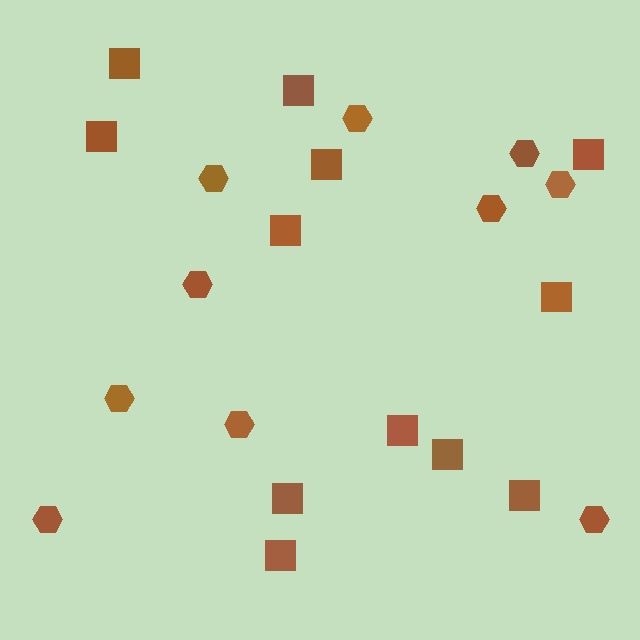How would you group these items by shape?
There are 2 groups: one group of hexagons (10) and one group of squares (12).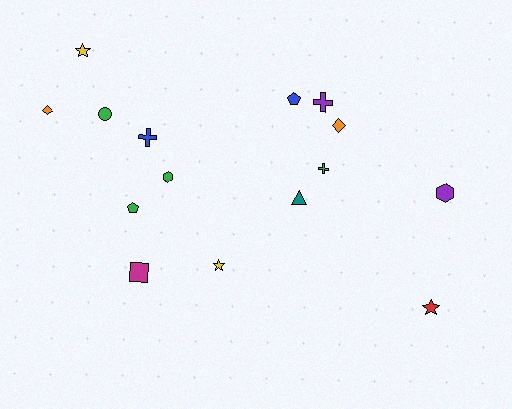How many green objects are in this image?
There are 4 green objects.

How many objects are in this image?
There are 15 objects.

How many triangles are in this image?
There is 1 triangle.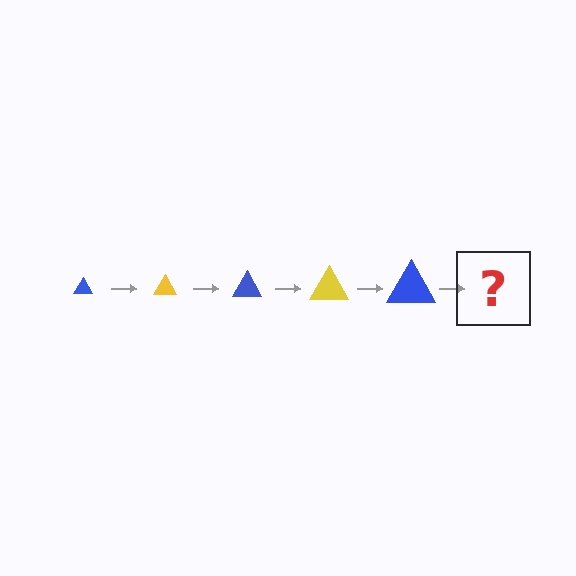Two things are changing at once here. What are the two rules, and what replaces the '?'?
The two rules are that the triangle grows larger each step and the color cycles through blue and yellow. The '?' should be a yellow triangle, larger than the previous one.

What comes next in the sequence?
The next element should be a yellow triangle, larger than the previous one.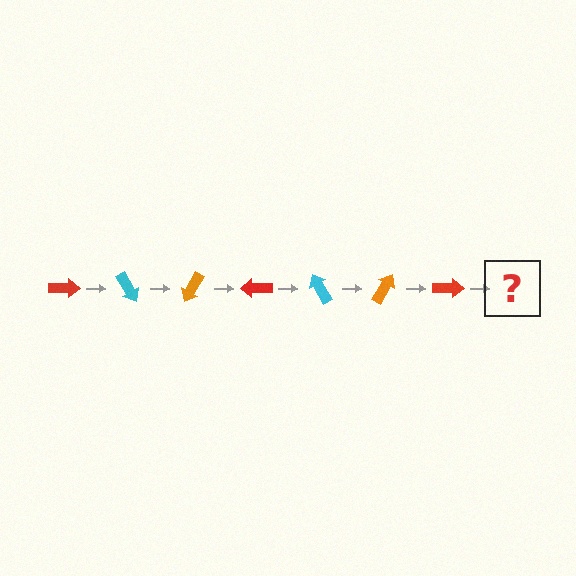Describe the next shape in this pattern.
It should be a cyan arrow, rotated 420 degrees from the start.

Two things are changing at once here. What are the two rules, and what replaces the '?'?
The two rules are that it rotates 60 degrees each step and the color cycles through red, cyan, and orange. The '?' should be a cyan arrow, rotated 420 degrees from the start.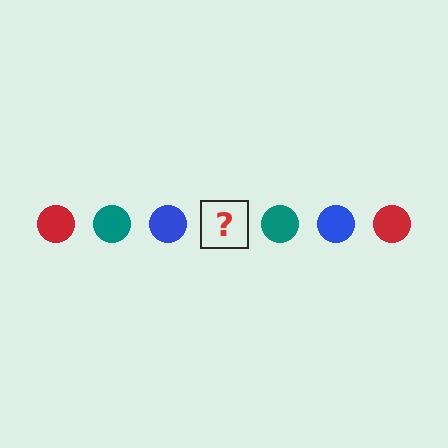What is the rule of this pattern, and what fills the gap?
The rule is that the pattern cycles through red, teal, blue circles. The gap should be filled with a red circle.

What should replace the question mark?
The question mark should be replaced with a red circle.